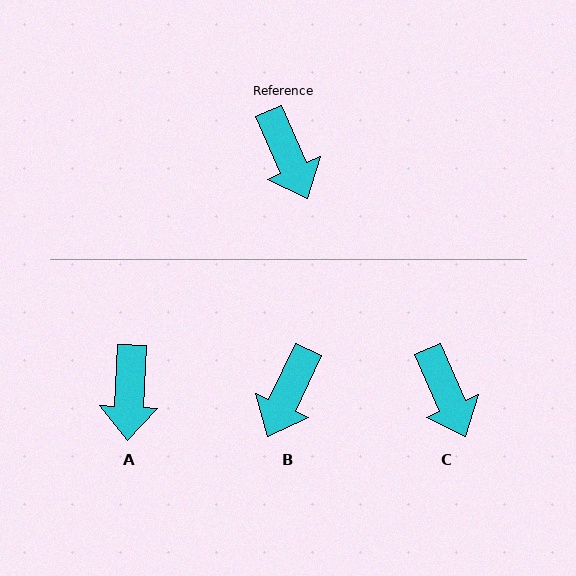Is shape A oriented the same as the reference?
No, it is off by about 26 degrees.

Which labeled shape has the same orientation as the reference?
C.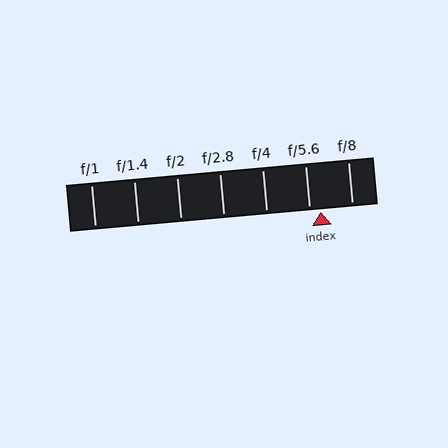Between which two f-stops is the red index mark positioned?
The index mark is between f/5.6 and f/8.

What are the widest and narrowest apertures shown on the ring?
The widest aperture shown is f/1 and the narrowest is f/8.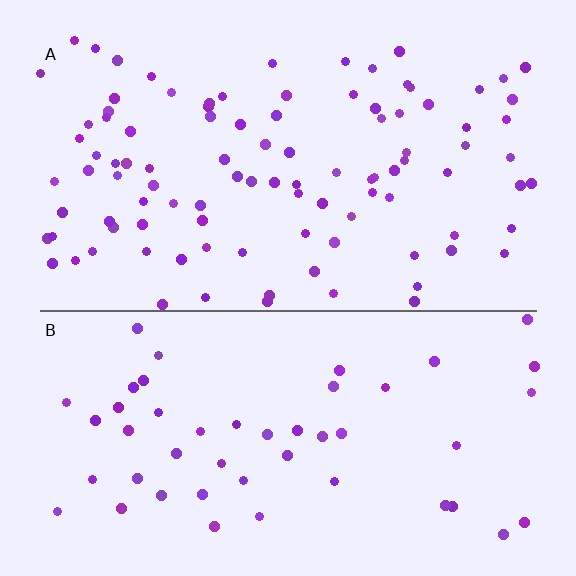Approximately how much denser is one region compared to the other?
Approximately 2.1× — region A over region B.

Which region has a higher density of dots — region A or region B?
A (the top).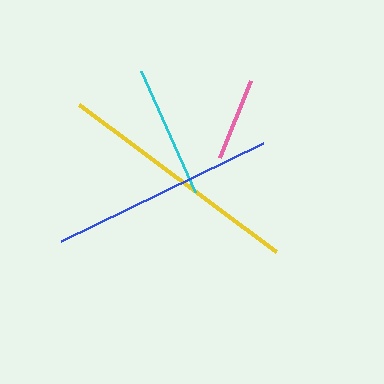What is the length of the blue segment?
The blue segment is approximately 225 pixels long.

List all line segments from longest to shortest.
From longest to shortest: yellow, blue, cyan, pink.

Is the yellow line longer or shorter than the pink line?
The yellow line is longer than the pink line.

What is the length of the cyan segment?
The cyan segment is approximately 133 pixels long.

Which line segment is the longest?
The yellow line is the longest at approximately 247 pixels.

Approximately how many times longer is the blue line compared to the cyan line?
The blue line is approximately 1.7 times the length of the cyan line.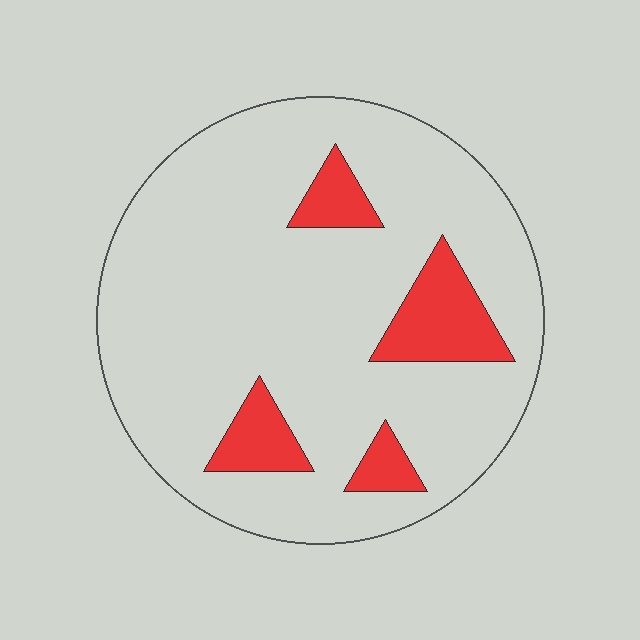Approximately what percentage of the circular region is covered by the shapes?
Approximately 15%.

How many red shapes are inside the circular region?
4.